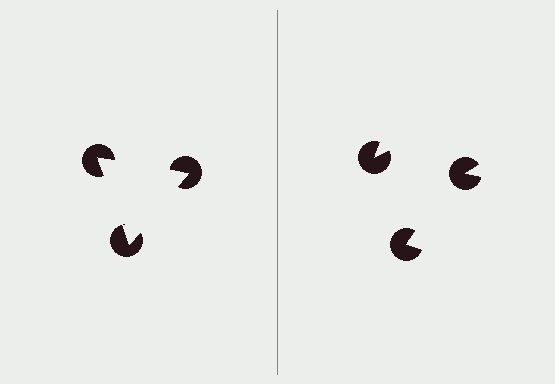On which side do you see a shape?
An illusory triangle appears on the left side. On the right side the wedge cuts are rotated, so no coherent shape forms.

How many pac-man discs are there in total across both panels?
6 — 3 on each side.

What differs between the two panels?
The pac-man discs are positioned identically on both sides; only the wedge orientations differ. On the left they align to a triangle; on the right they are misaligned.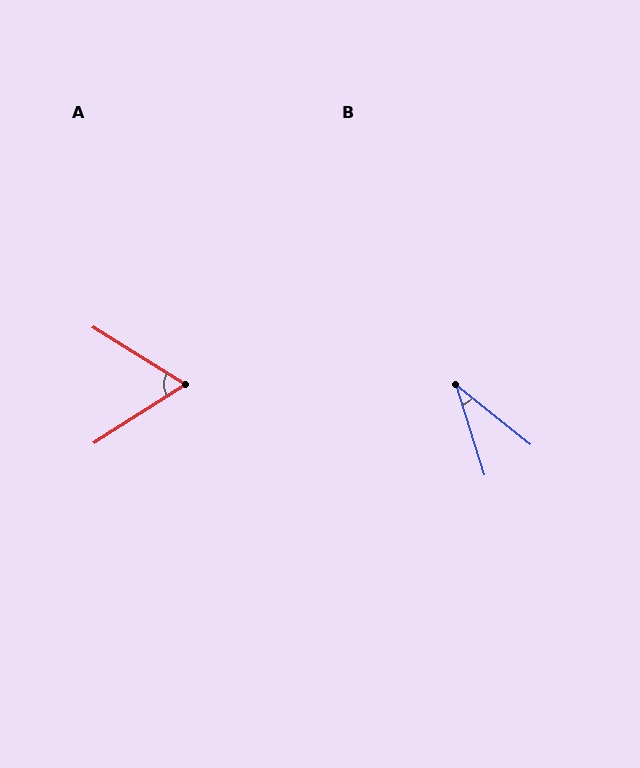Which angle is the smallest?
B, at approximately 34 degrees.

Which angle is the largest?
A, at approximately 64 degrees.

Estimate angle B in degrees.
Approximately 34 degrees.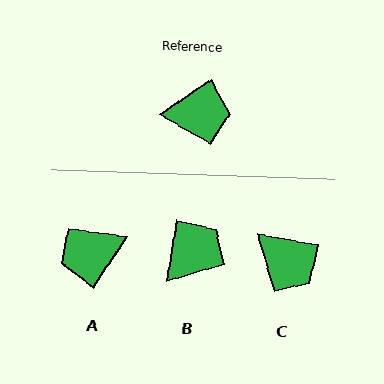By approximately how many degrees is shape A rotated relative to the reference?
Approximately 157 degrees clockwise.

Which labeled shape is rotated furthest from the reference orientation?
A, about 157 degrees away.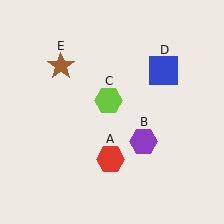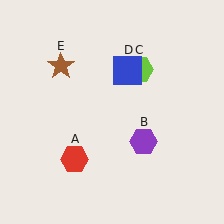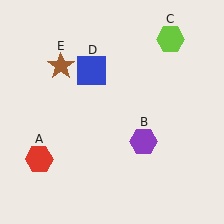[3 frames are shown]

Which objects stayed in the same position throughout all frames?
Purple hexagon (object B) and brown star (object E) remained stationary.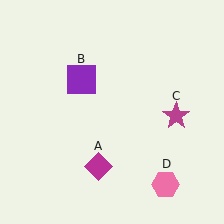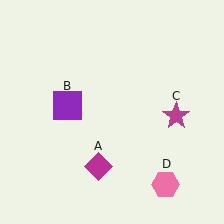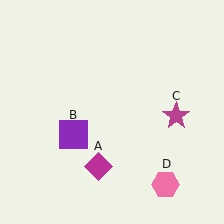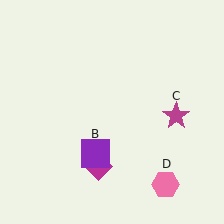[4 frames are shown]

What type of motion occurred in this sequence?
The purple square (object B) rotated counterclockwise around the center of the scene.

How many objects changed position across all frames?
1 object changed position: purple square (object B).